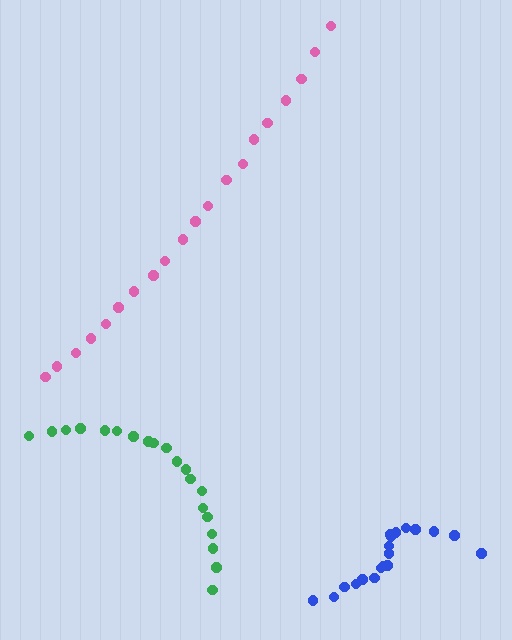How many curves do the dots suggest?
There are 3 distinct paths.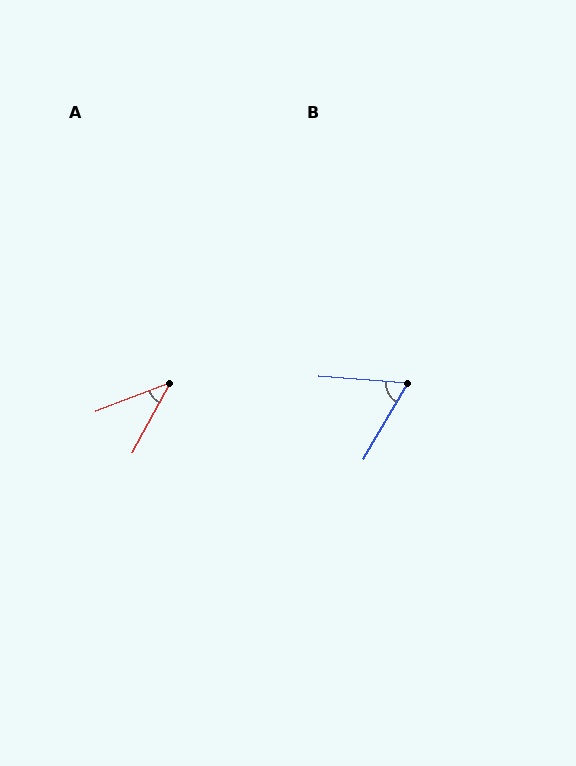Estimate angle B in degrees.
Approximately 64 degrees.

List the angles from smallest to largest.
A (40°), B (64°).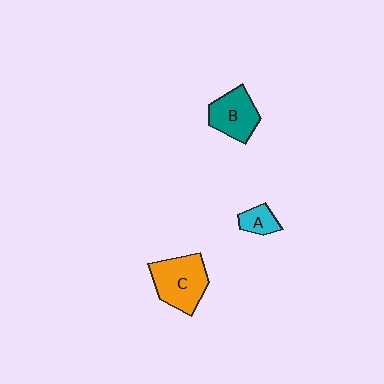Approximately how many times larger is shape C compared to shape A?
Approximately 2.7 times.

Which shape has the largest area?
Shape C (orange).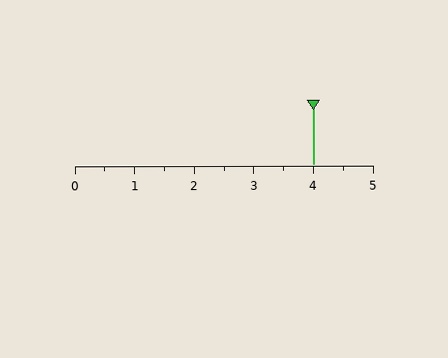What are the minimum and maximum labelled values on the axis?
The axis runs from 0 to 5.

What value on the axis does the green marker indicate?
The marker indicates approximately 4.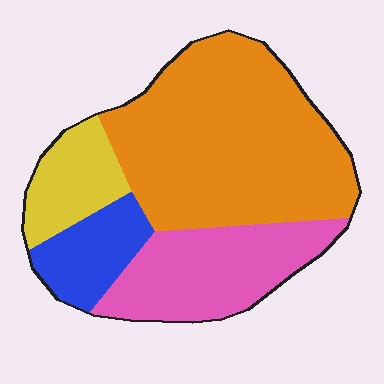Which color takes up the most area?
Orange, at roughly 50%.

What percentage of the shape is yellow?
Yellow covers 12% of the shape.